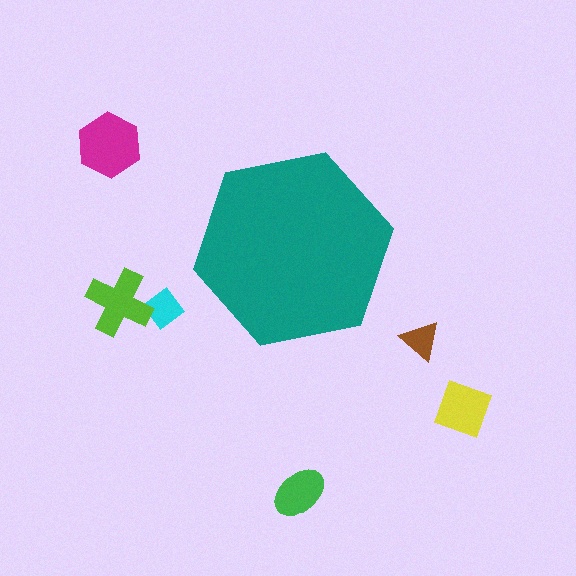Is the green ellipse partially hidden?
No, the green ellipse is fully visible.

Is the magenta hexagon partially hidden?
No, the magenta hexagon is fully visible.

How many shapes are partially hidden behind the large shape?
0 shapes are partially hidden.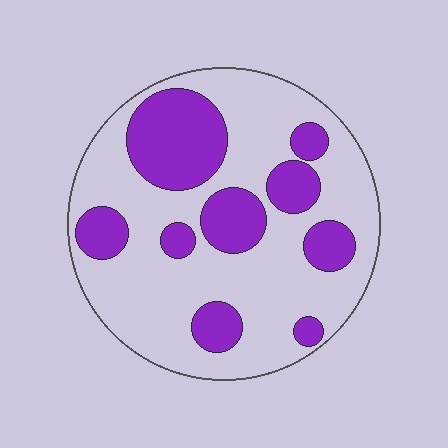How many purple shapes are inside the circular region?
9.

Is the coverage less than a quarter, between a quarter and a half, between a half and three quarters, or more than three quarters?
Between a quarter and a half.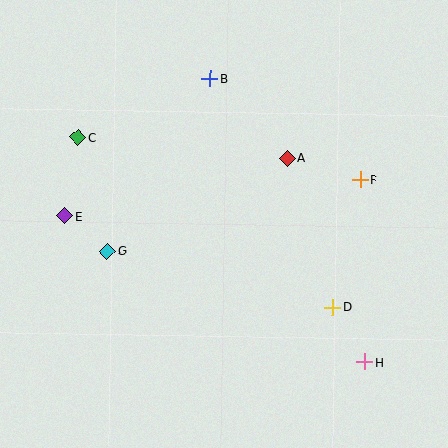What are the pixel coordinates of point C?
Point C is at (78, 137).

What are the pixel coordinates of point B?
Point B is at (210, 78).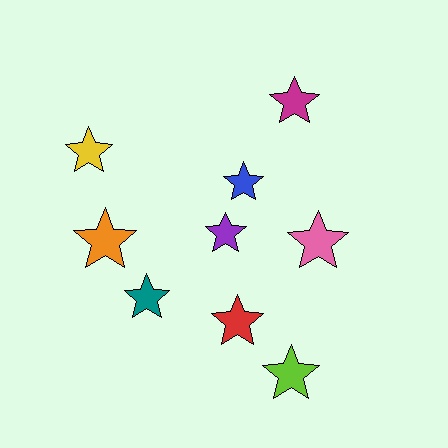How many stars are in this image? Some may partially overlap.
There are 9 stars.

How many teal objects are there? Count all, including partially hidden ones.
There is 1 teal object.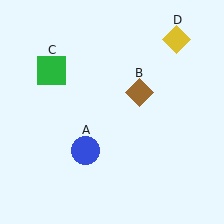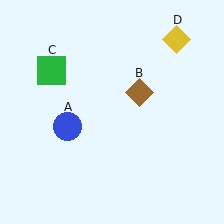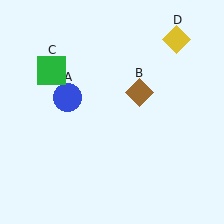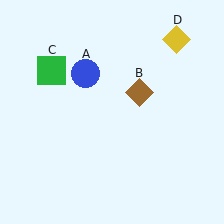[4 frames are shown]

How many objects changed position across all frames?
1 object changed position: blue circle (object A).